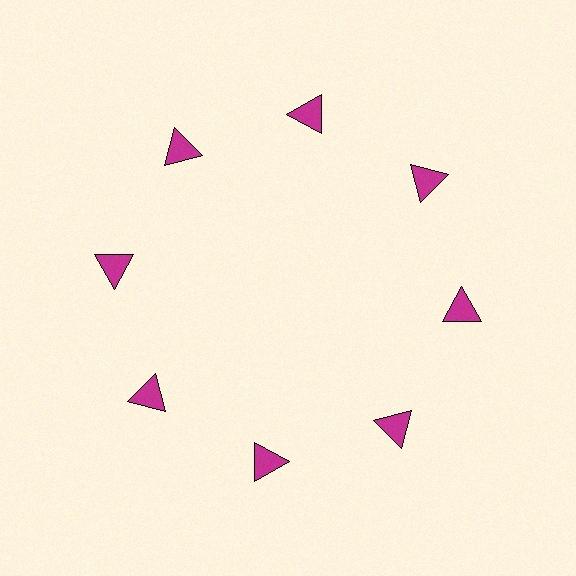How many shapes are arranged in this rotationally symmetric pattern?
There are 8 shapes, arranged in 8 groups of 1.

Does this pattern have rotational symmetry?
Yes, this pattern has 8-fold rotational symmetry. It looks the same after rotating 45 degrees around the center.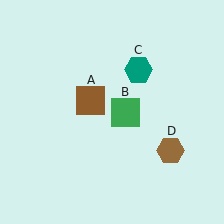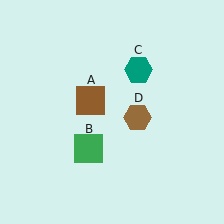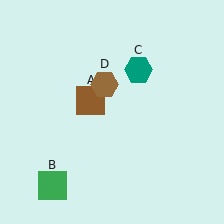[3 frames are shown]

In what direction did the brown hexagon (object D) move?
The brown hexagon (object D) moved up and to the left.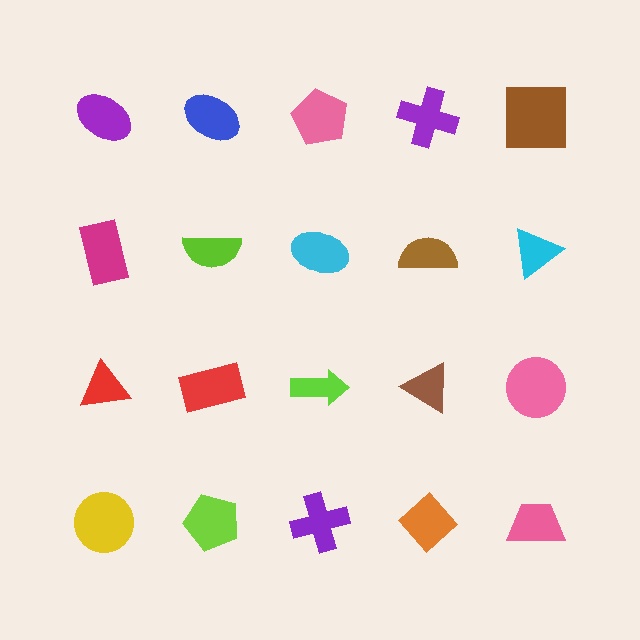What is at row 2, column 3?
A cyan ellipse.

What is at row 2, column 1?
A magenta rectangle.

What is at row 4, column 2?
A lime pentagon.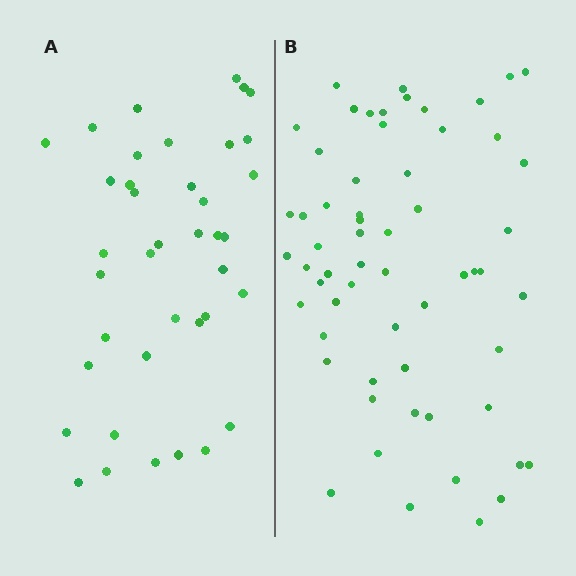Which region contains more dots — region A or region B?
Region B (the right region) has more dots.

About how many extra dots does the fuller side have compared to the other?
Region B has approximately 20 more dots than region A.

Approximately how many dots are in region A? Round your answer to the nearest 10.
About 40 dots. (The exact count is 39, which rounds to 40.)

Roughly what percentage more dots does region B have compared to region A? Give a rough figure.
About 55% more.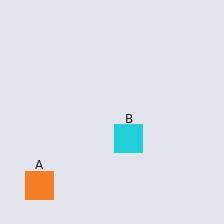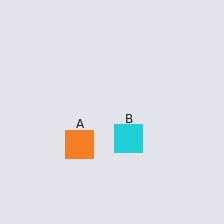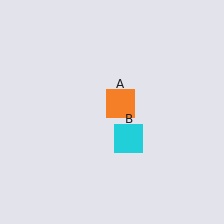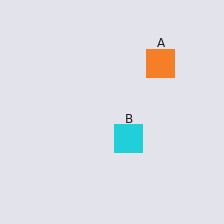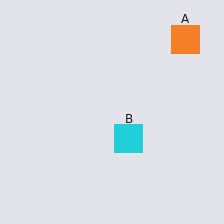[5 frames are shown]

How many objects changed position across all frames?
1 object changed position: orange square (object A).